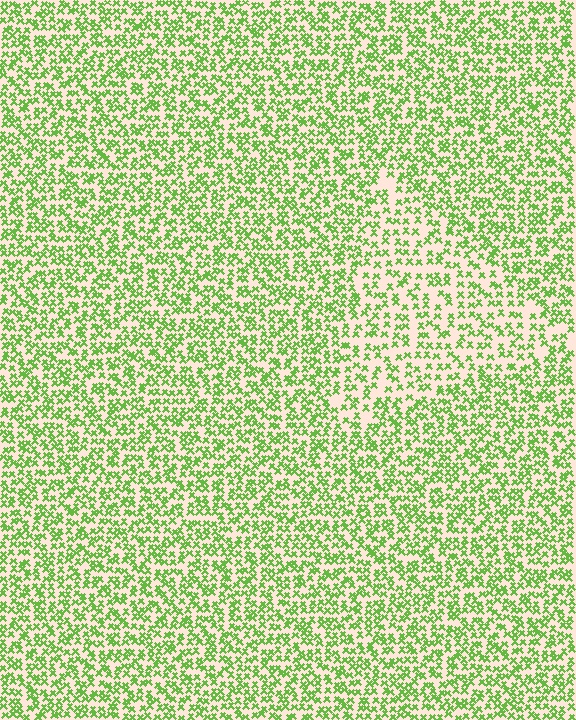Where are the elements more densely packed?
The elements are more densely packed outside the triangle boundary.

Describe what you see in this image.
The image contains small lime elements arranged at two different densities. A triangle-shaped region is visible where the elements are less densely packed than the surrounding area.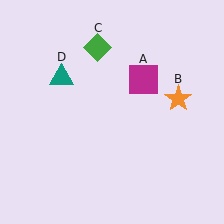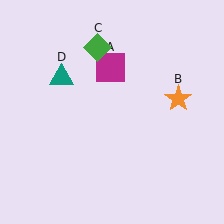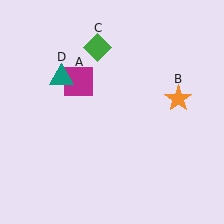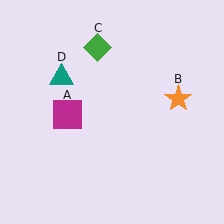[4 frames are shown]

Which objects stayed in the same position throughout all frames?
Orange star (object B) and green diamond (object C) and teal triangle (object D) remained stationary.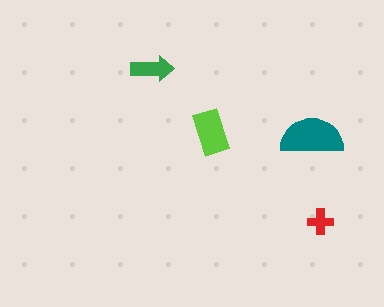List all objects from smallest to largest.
The red cross, the green arrow, the lime rectangle, the teal semicircle.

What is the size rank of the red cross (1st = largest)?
4th.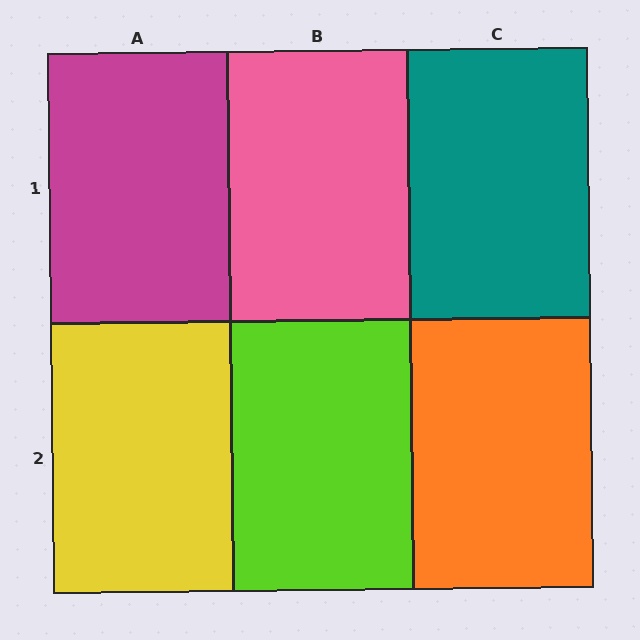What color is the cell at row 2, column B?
Lime.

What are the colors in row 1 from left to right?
Magenta, pink, teal.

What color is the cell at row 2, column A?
Yellow.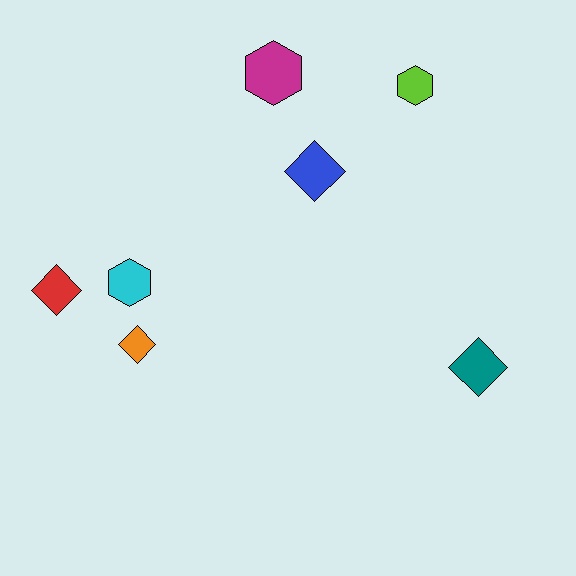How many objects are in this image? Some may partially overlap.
There are 7 objects.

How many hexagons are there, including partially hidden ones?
There are 3 hexagons.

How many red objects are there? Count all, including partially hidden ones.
There is 1 red object.